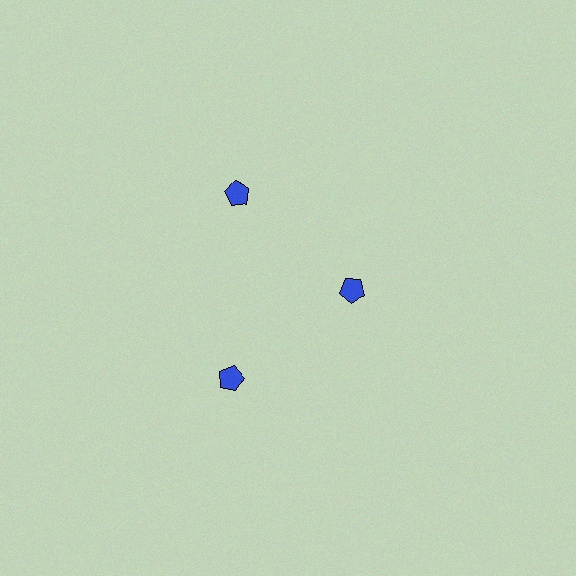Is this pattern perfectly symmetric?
No. The 3 blue pentagons are arranged in a ring, but one element near the 3 o'clock position is pulled inward toward the center, breaking the 3-fold rotational symmetry.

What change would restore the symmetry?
The symmetry would be restored by moving it outward, back onto the ring so that all 3 pentagons sit at equal angles and equal distance from the center.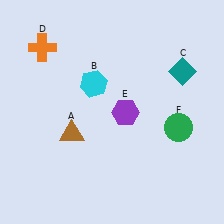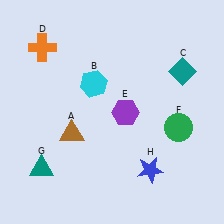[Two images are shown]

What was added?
A teal triangle (G), a blue star (H) were added in Image 2.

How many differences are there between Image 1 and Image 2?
There are 2 differences between the two images.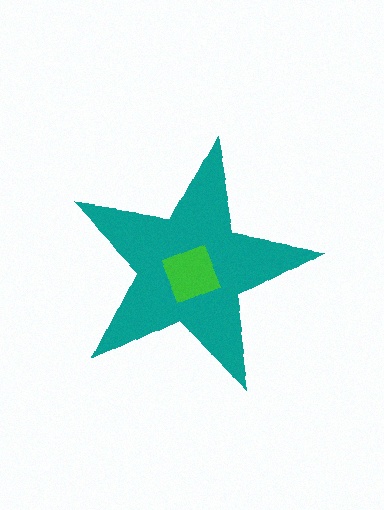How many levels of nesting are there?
2.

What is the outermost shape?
The teal star.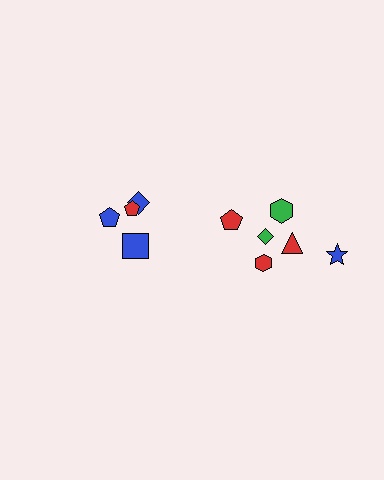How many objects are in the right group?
There are 6 objects.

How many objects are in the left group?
There are 4 objects.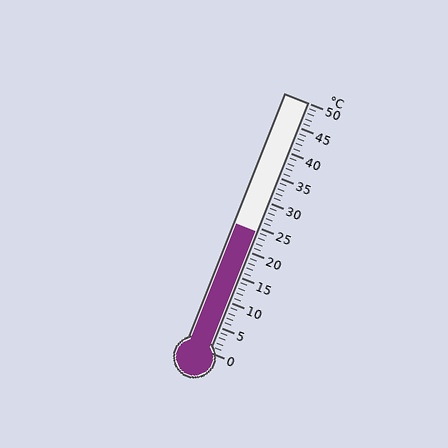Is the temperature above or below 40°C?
The temperature is below 40°C.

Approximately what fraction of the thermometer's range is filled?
The thermometer is filled to approximately 50% of its range.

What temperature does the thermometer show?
The thermometer shows approximately 24°C.